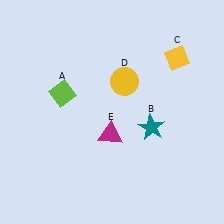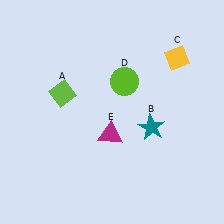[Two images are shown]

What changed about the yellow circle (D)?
In Image 1, D is yellow. In Image 2, it changed to lime.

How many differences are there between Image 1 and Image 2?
There is 1 difference between the two images.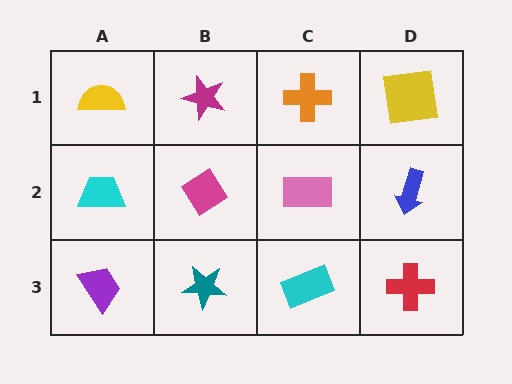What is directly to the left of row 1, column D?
An orange cross.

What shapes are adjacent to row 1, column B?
A magenta diamond (row 2, column B), a yellow semicircle (row 1, column A), an orange cross (row 1, column C).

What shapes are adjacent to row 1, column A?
A cyan trapezoid (row 2, column A), a magenta star (row 1, column B).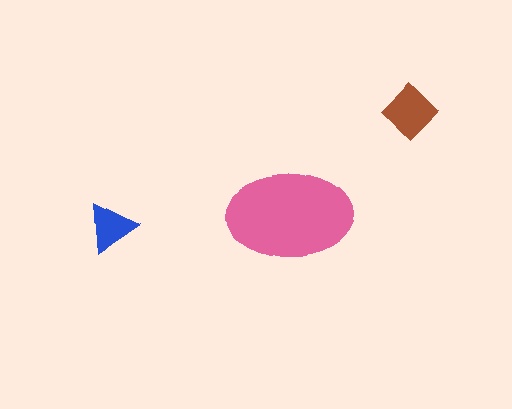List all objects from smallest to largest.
The blue triangle, the brown diamond, the pink ellipse.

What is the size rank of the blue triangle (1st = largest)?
3rd.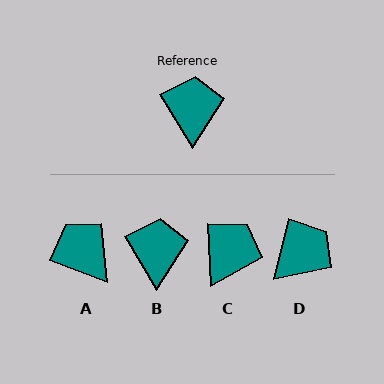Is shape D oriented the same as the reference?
No, it is off by about 45 degrees.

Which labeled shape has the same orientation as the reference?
B.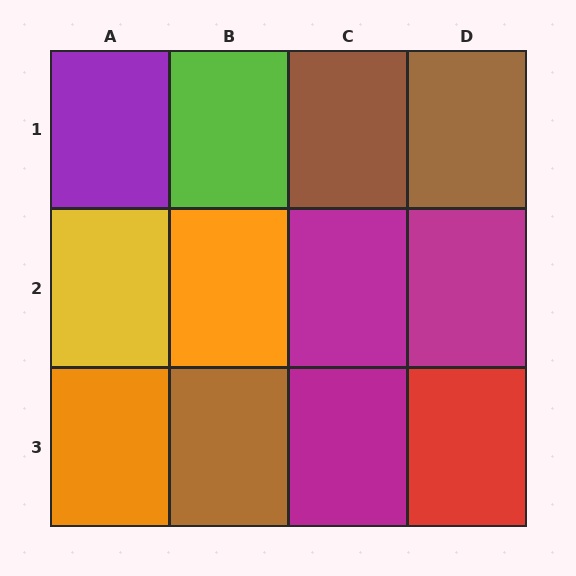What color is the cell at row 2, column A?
Yellow.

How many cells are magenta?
3 cells are magenta.